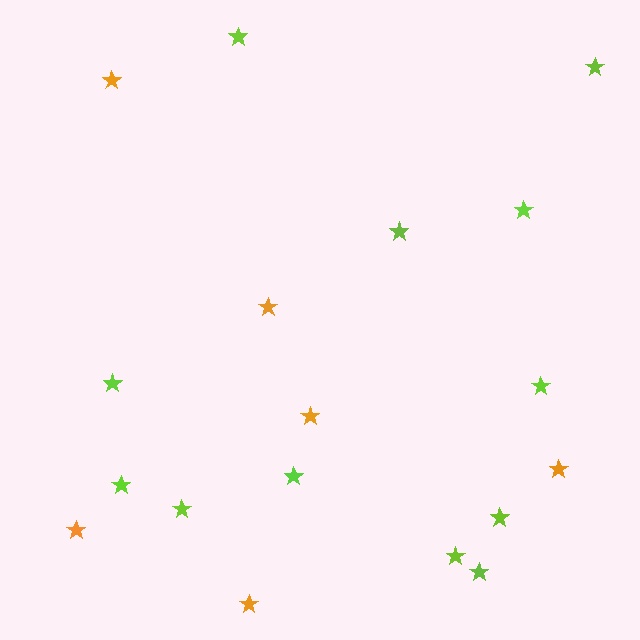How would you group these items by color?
There are 2 groups: one group of lime stars (12) and one group of orange stars (6).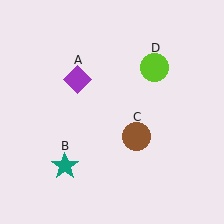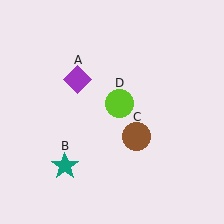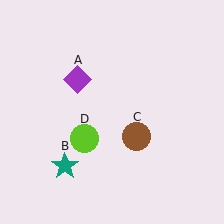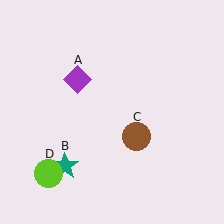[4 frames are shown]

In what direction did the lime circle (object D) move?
The lime circle (object D) moved down and to the left.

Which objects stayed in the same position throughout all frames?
Purple diamond (object A) and teal star (object B) and brown circle (object C) remained stationary.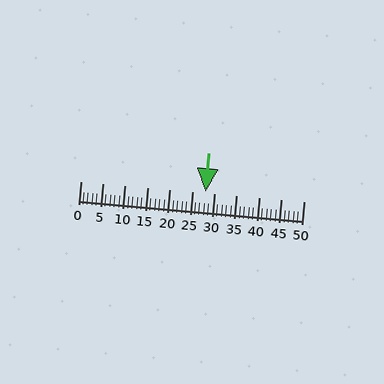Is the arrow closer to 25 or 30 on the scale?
The arrow is closer to 30.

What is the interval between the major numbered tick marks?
The major tick marks are spaced 5 units apart.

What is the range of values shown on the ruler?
The ruler shows values from 0 to 50.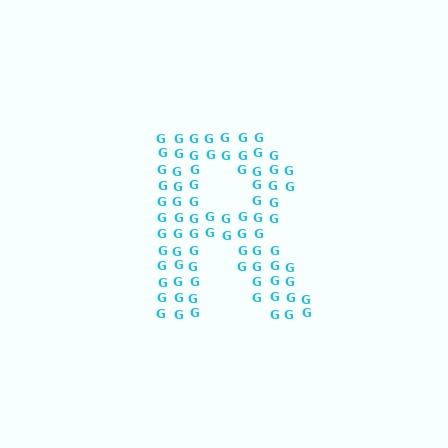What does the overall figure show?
The overall figure shows the letter R.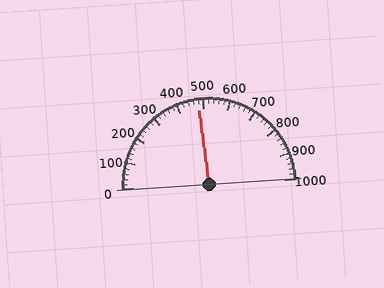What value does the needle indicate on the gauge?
The needle indicates approximately 480.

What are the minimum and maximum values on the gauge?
The gauge ranges from 0 to 1000.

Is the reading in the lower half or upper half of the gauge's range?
The reading is in the lower half of the range (0 to 1000).